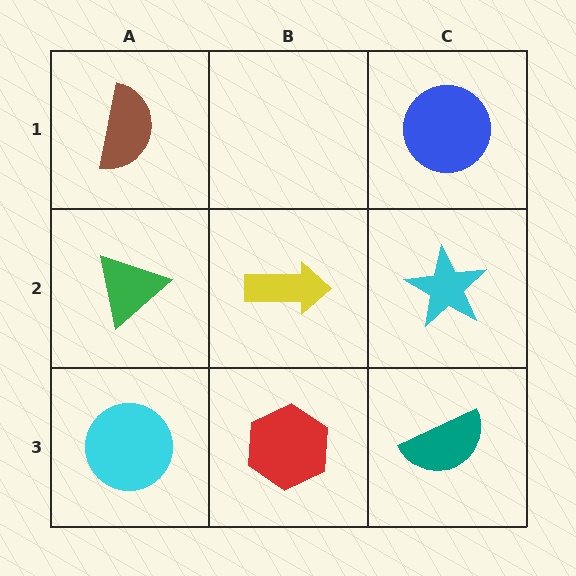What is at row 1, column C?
A blue circle.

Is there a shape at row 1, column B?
No, that cell is empty.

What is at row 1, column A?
A brown semicircle.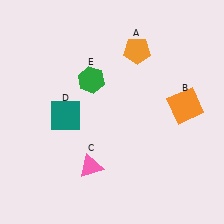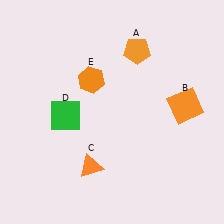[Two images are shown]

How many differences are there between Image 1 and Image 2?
There are 3 differences between the two images.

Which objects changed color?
C changed from pink to orange. D changed from teal to green. E changed from green to orange.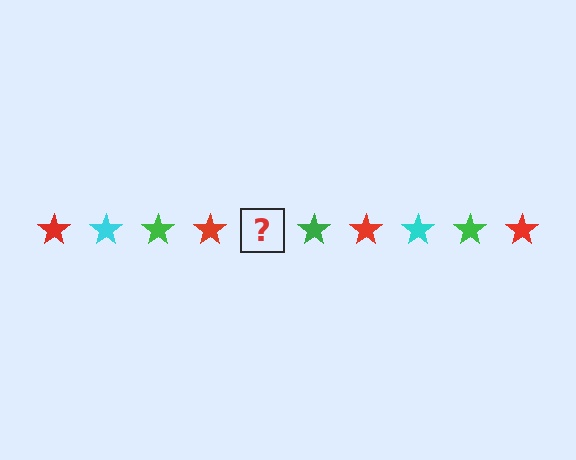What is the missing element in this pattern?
The missing element is a cyan star.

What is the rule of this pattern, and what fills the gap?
The rule is that the pattern cycles through red, cyan, green stars. The gap should be filled with a cyan star.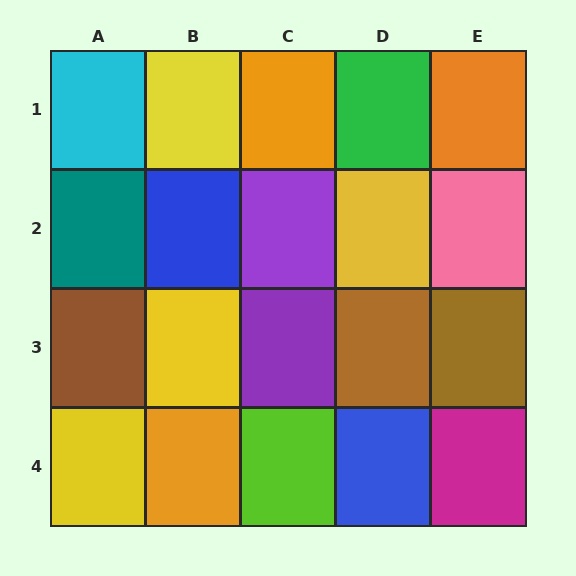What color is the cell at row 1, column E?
Orange.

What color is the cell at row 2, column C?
Purple.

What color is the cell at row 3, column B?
Yellow.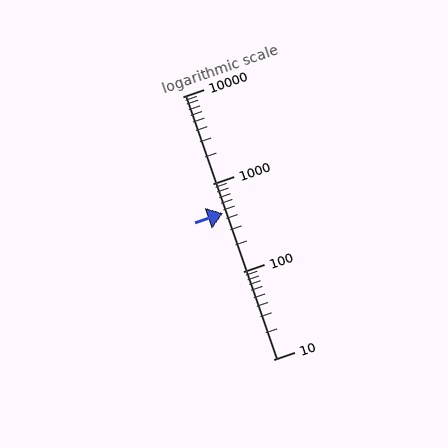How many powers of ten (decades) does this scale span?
The scale spans 3 decades, from 10 to 10000.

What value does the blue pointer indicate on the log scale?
The pointer indicates approximately 460.